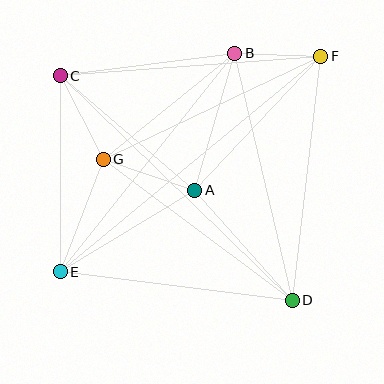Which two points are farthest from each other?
Points E and F are farthest from each other.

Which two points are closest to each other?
Points B and F are closest to each other.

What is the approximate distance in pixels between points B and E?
The distance between B and E is approximately 279 pixels.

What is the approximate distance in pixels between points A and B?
The distance between A and B is approximately 143 pixels.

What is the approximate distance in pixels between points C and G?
The distance between C and G is approximately 94 pixels.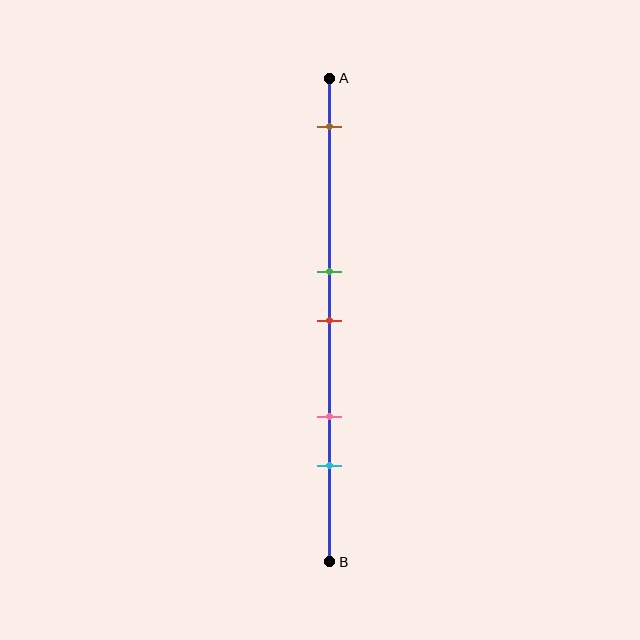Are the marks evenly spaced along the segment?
No, the marks are not evenly spaced.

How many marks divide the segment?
There are 5 marks dividing the segment.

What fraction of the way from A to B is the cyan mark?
The cyan mark is approximately 80% (0.8) of the way from A to B.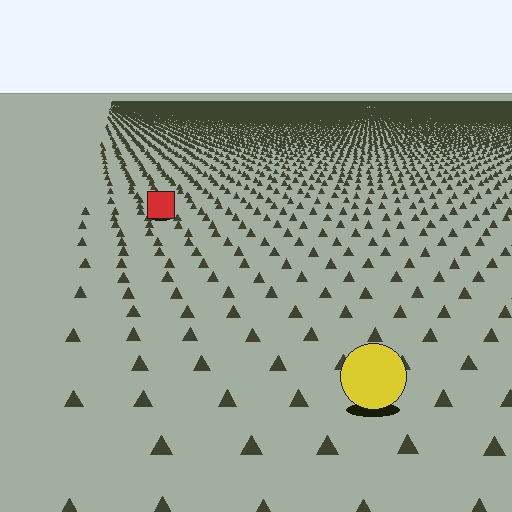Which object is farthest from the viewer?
The red square is farthest from the viewer. It appears smaller and the ground texture around it is denser.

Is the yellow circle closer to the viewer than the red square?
Yes. The yellow circle is closer — you can tell from the texture gradient: the ground texture is coarser near it.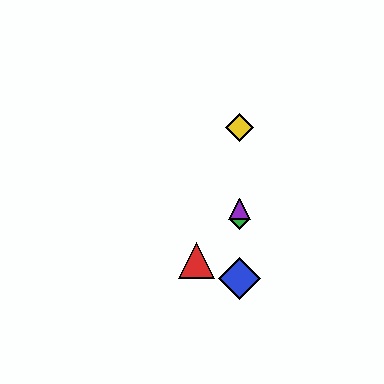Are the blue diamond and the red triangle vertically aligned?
No, the blue diamond is at x≈240 and the red triangle is at x≈197.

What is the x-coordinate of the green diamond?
The green diamond is at x≈240.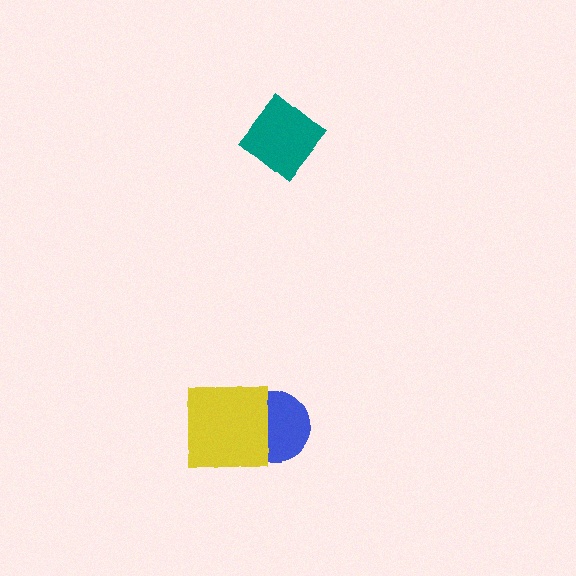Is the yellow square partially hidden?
No, no other shape covers it.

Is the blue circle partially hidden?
Yes, it is partially covered by another shape.